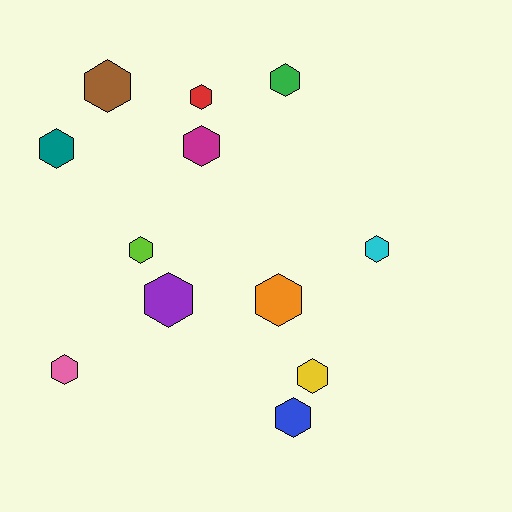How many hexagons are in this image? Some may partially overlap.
There are 12 hexagons.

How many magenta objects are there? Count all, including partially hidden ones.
There is 1 magenta object.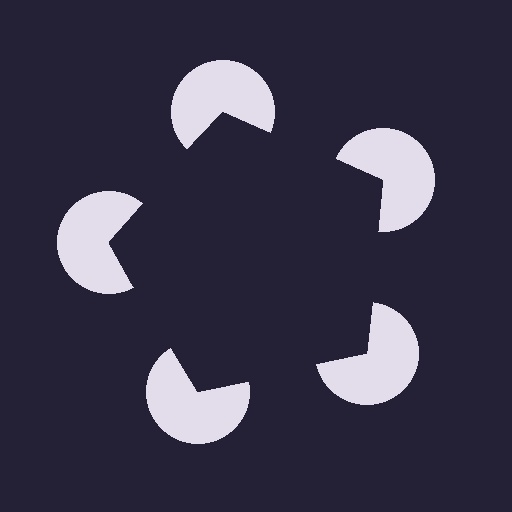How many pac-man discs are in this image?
There are 5 — one at each vertex of the illusory pentagon.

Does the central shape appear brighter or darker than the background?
It typically appears slightly darker than the background, even though no actual brightness change is drawn.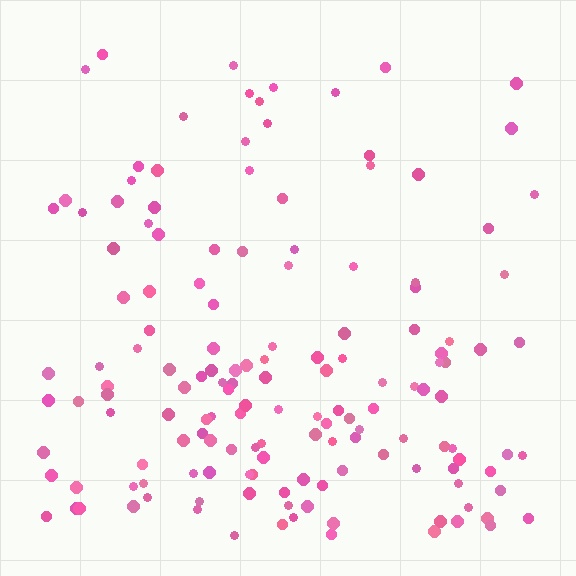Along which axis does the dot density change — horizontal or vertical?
Vertical.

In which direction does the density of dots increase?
From top to bottom, with the bottom side densest.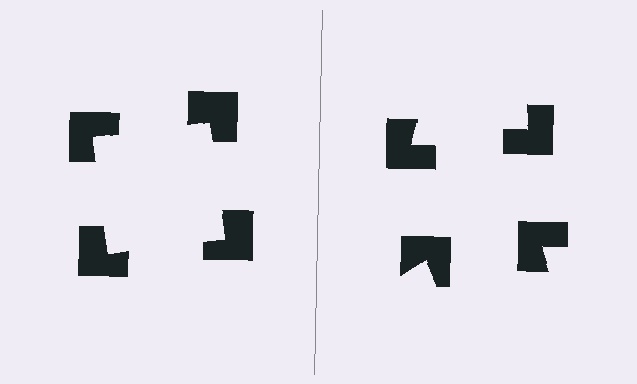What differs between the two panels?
The notched squares are positioned identically on both sides; only the wedge orientations differ. On the left they align to a square; on the right they are misaligned.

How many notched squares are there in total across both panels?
8 — 4 on each side.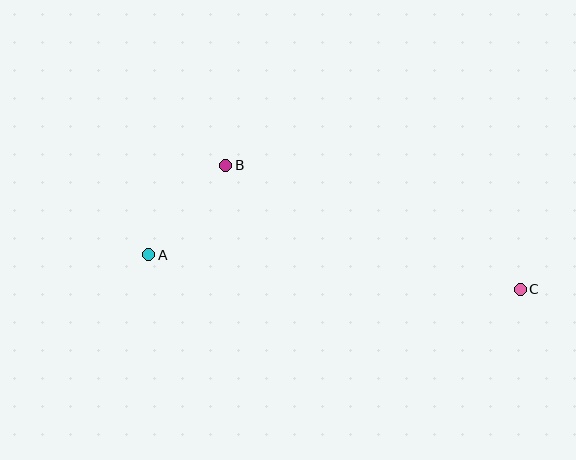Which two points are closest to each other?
Points A and B are closest to each other.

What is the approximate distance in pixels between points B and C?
The distance between B and C is approximately 319 pixels.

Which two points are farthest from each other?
Points A and C are farthest from each other.